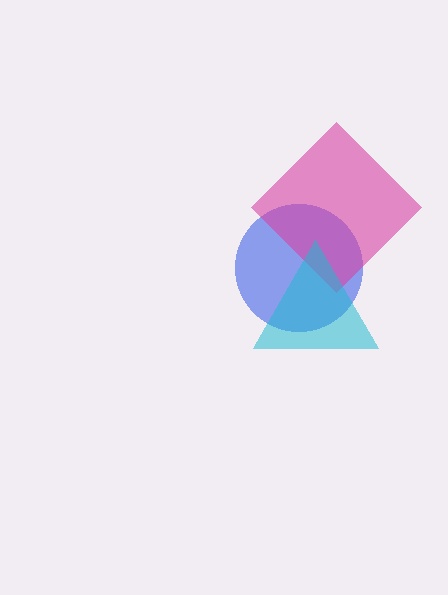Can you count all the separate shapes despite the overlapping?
Yes, there are 3 separate shapes.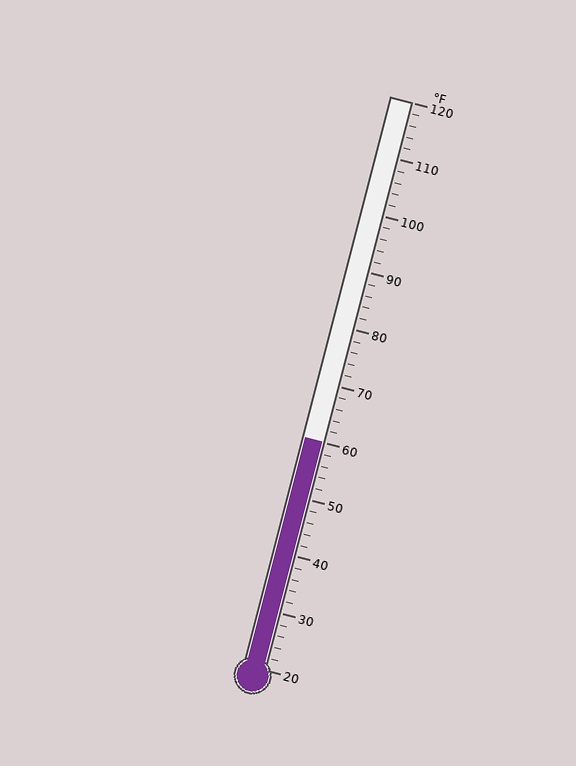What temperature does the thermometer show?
The thermometer shows approximately 60°F.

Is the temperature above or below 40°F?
The temperature is above 40°F.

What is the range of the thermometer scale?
The thermometer scale ranges from 20°F to 120°F.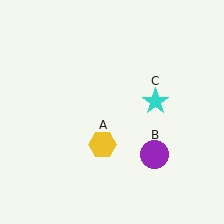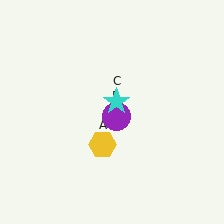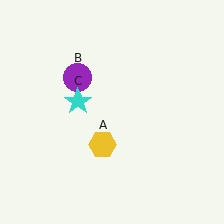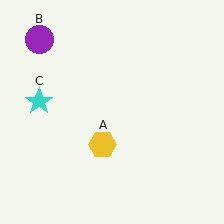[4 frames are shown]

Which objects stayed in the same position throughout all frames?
Yellow hexagon (object A) remained stationary.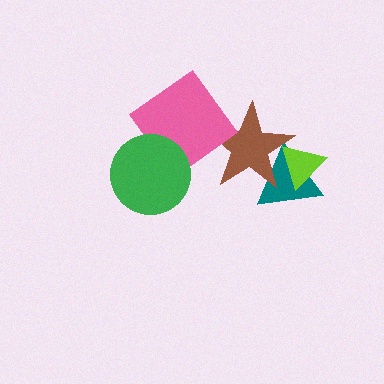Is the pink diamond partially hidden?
Yes, it is partially covered by another shape.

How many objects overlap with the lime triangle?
2 objects overlap with the lime triangle.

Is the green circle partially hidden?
No, no other shape covers it.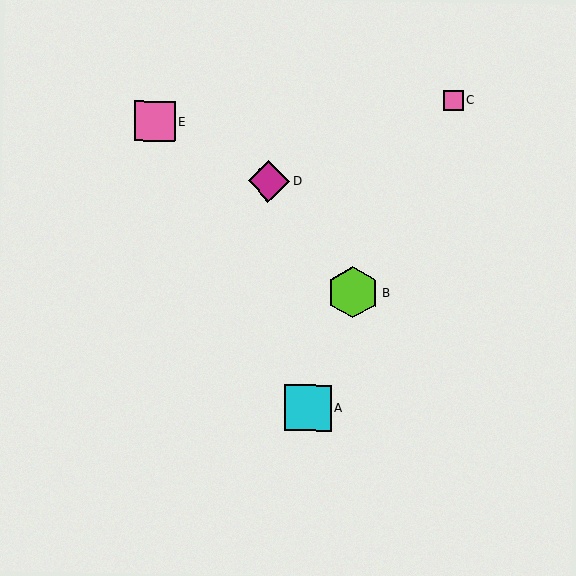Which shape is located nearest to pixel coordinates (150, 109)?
The pink square (labeled E) at (155, 121) is nearest to that location.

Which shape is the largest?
The lime hexagon (labeled B) is the largest.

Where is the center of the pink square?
The center of the pink square is at (454, 100).